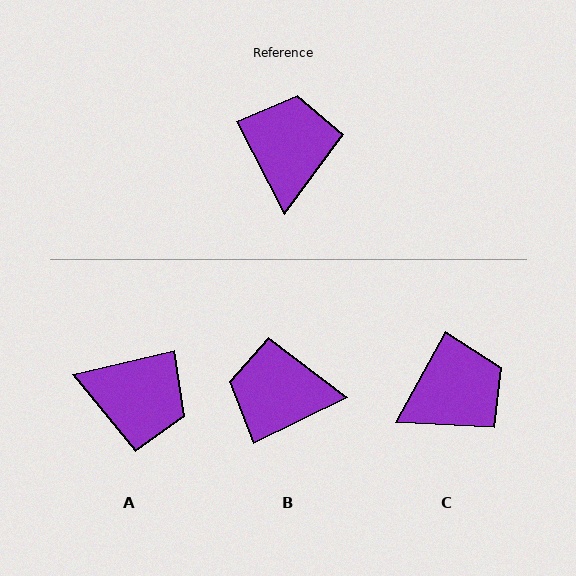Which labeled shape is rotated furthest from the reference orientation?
A, about 104 degrees away.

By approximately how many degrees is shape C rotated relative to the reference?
Approximately 56 degrees clockwise.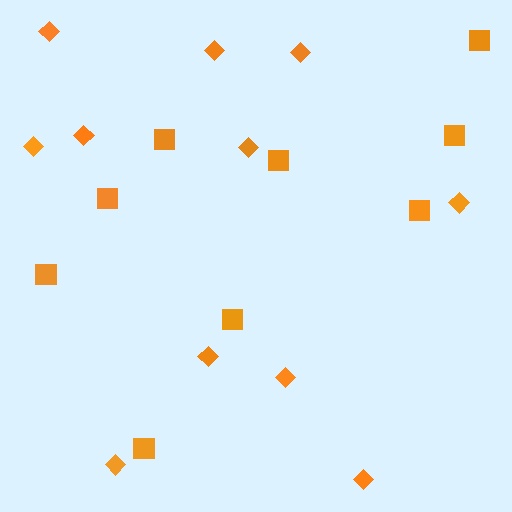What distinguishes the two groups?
There are 2 groups: one group of diamonds (11) and one group of squares (9).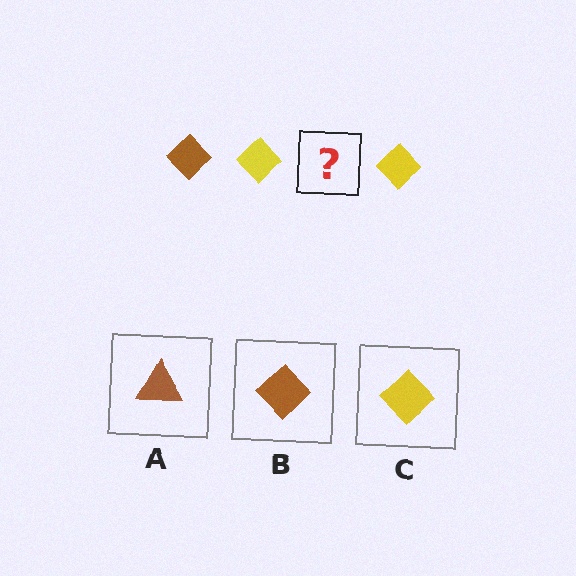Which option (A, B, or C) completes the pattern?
B.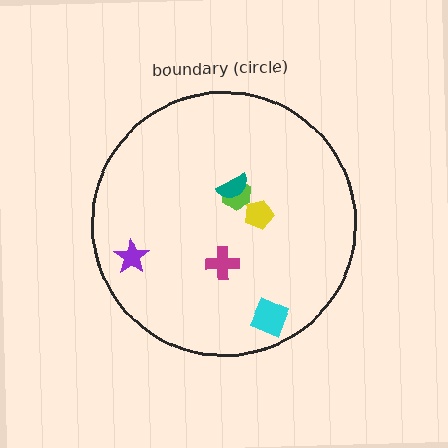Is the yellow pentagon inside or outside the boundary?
Inside.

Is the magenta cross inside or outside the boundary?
Inside.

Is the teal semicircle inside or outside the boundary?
Inside.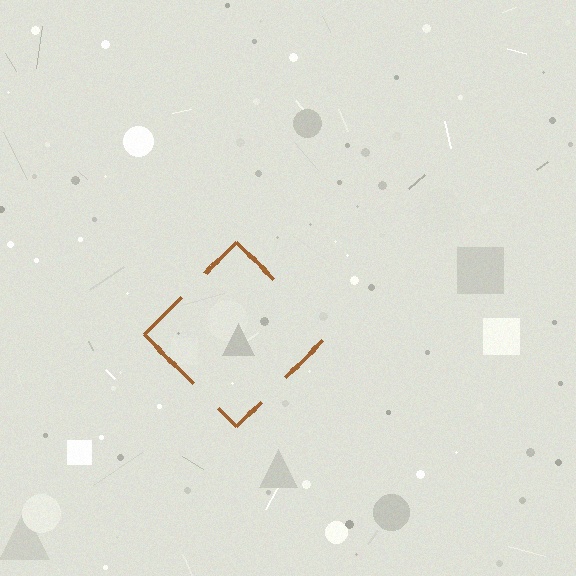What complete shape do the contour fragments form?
The contour fragments form a diamond.